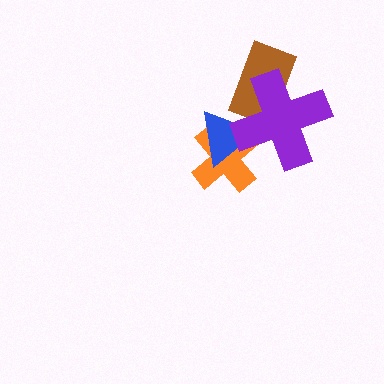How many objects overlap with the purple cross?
3 objects overlap with the purple cross.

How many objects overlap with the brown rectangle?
1 object overlaps with the brown rectangle.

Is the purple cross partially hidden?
No, no other shape covers it.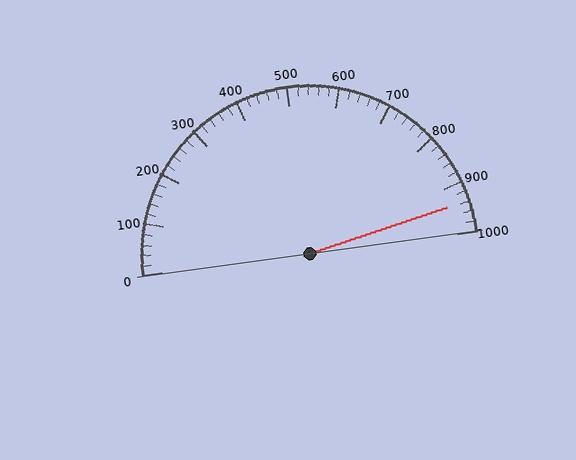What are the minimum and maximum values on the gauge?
The gauge ranges from 0 to 1000.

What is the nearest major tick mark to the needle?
The nearest major tick mark is 900.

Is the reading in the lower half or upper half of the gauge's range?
The reading is in the upper half of the range (0 to 1000).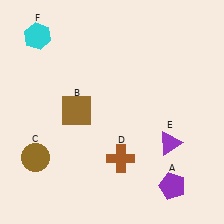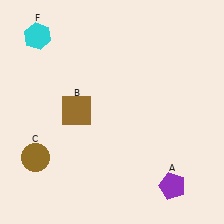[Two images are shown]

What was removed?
The purple triangle (E), the brown cross (D) were removed in Image 2.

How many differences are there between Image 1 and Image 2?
There are 2 differences between the two images.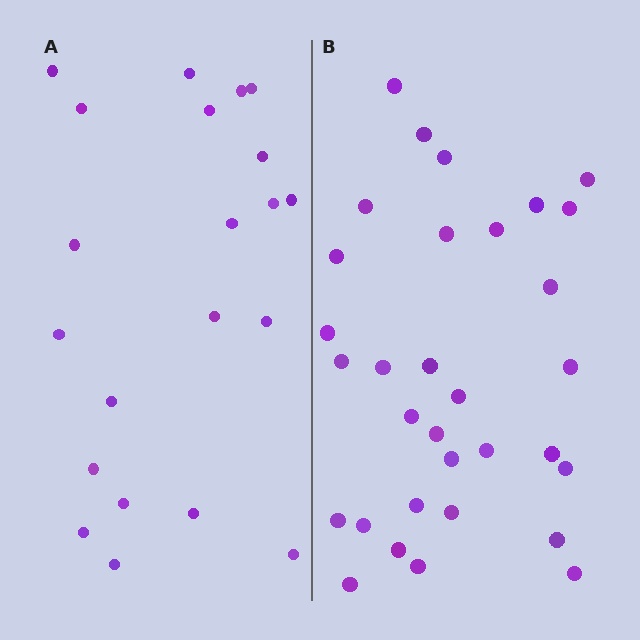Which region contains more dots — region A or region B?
Region B (the right region) has more dots.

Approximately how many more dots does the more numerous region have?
Region B has roughly 12 or so more dots than region A.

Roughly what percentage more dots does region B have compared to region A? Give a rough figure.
About 50% more.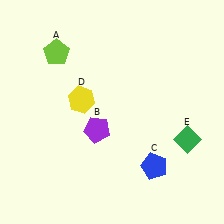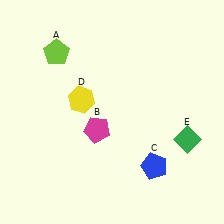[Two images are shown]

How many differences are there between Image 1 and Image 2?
There is 1 difference between the two images.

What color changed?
The pentagon (B) changed from purple in Image 1 to magenta in Image 2.